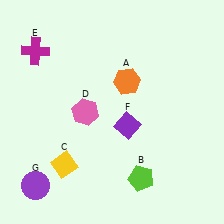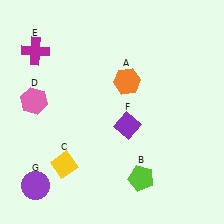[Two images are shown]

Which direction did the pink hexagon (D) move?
The pink hexagon (D) moved left.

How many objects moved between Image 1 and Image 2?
1 object moved between the two images.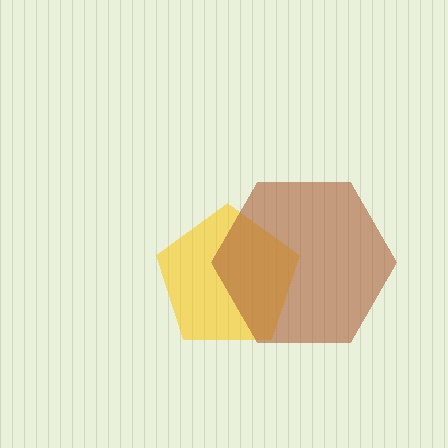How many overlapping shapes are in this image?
There are 2 overlapping shapes in the image.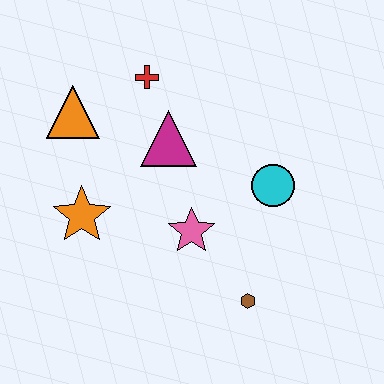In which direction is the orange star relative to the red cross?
The orange star is below the red cross.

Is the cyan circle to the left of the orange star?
No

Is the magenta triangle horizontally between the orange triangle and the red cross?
No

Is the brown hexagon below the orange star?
Yes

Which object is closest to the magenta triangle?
The red cross is closest to the magenta triangle.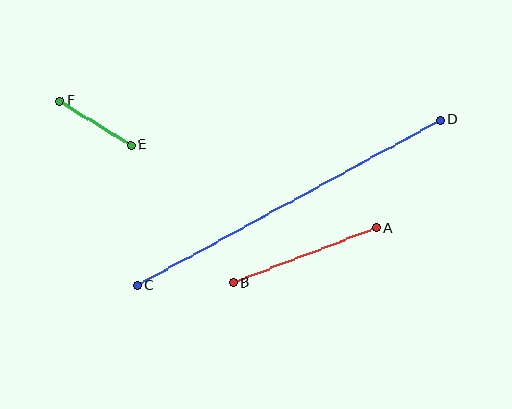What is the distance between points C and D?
The distance is approximately 345 pixels.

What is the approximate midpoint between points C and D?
The midpoint is at approximately (289, 203) pixels.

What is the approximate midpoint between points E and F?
The midpoint is at approximately (95, 123) pixels.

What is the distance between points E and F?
The distance is approximately 84 pixels.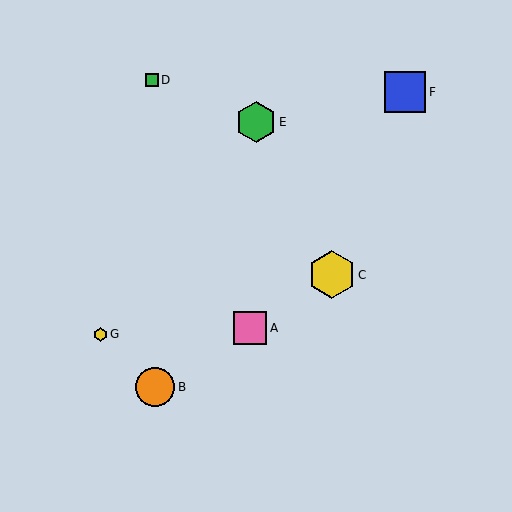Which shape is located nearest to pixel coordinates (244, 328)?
The pink square (labeled A) at (250, 328) is nearest to that location.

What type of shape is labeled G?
Shape G is a yellow hexagon.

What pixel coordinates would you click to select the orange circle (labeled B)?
Click at (155, 387) to select the orange circle B.